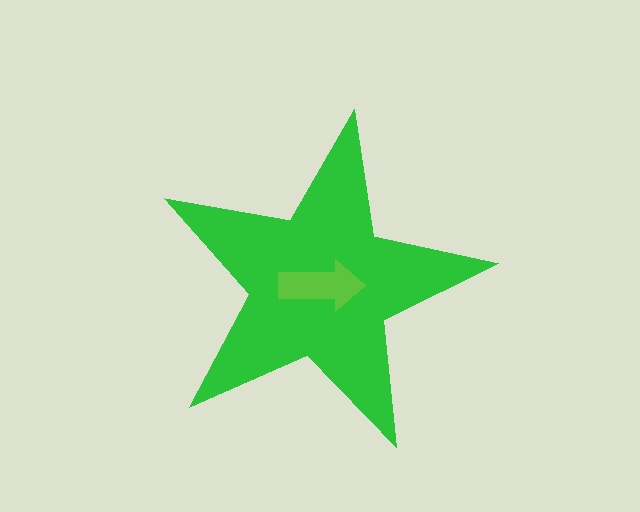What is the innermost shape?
The lime arrow.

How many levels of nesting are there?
2.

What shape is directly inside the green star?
The lime arrow.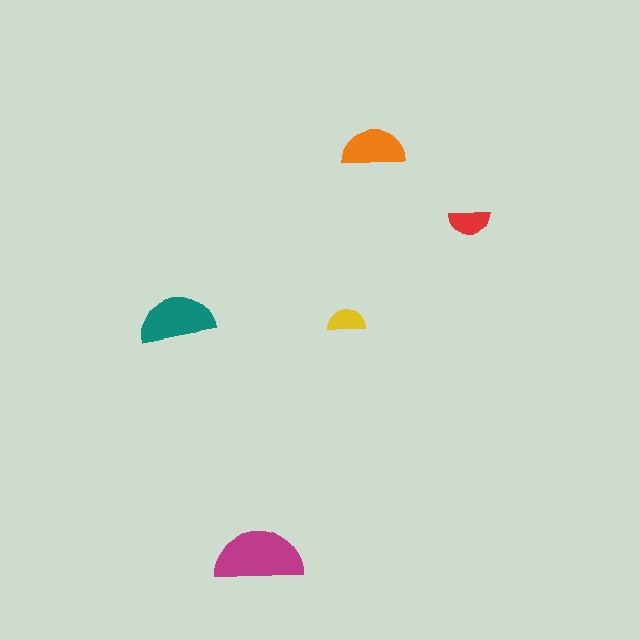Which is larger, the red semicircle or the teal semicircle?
The teal one.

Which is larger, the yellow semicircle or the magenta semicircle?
The magenta one.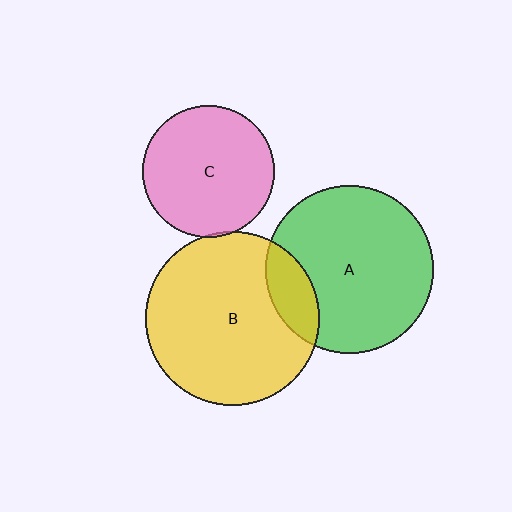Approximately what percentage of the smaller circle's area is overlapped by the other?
Approximately 15%.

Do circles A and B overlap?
Yes.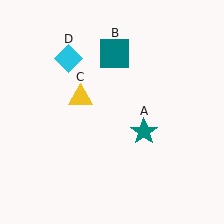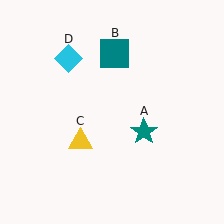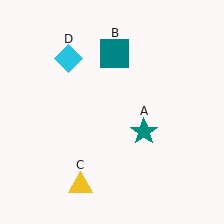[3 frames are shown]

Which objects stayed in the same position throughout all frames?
Teal star (object A) and teal square (object B) and cyan diamond (object D) remained stationary.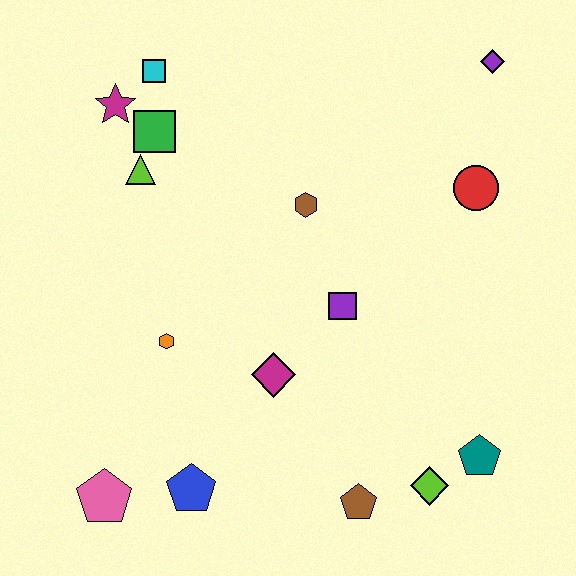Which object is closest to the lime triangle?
The green square is closest to the lime triangle.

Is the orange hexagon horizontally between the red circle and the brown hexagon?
No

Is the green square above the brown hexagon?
Yes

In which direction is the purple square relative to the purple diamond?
The purple square is below the purple diamond.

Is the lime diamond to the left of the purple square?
No